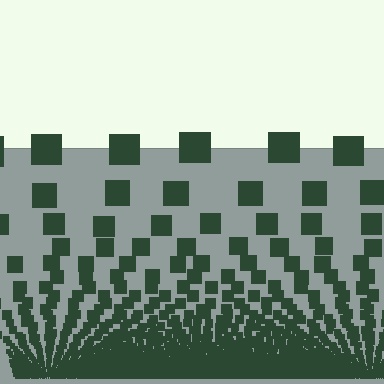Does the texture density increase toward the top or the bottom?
Density increases toward the bottom.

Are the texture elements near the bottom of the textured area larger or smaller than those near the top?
Smaller. The gradient is inverted — elements near the bottom are smaller and denser.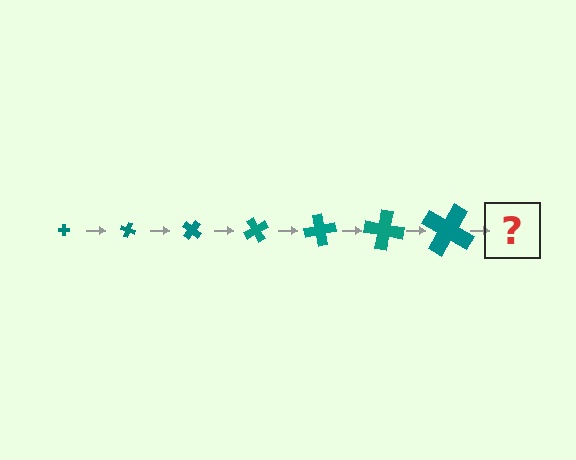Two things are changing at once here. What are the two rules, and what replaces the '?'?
The two rules are that the cross grows larger each step and it rotates 20 degrees each step. The '?' should be a cross, larger than the previous one and rotated 140 degrees from the start.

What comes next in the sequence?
The next element should be a cross, larger than the previous one and rotated 140 degrees from the start.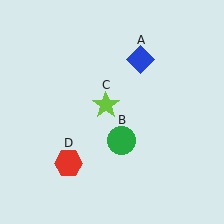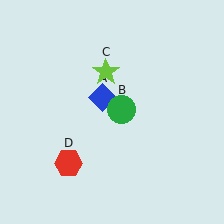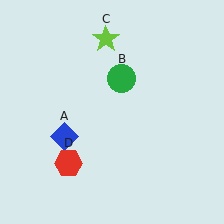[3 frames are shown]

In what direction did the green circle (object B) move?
The green circle (object B) moved up.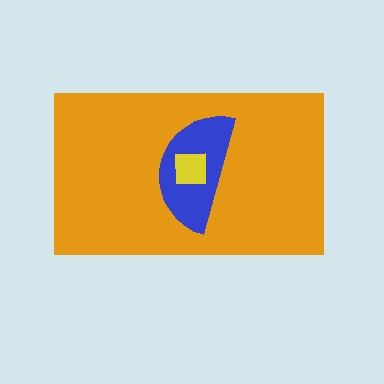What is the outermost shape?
The orange rectangle.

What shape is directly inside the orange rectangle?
The blue semicircle.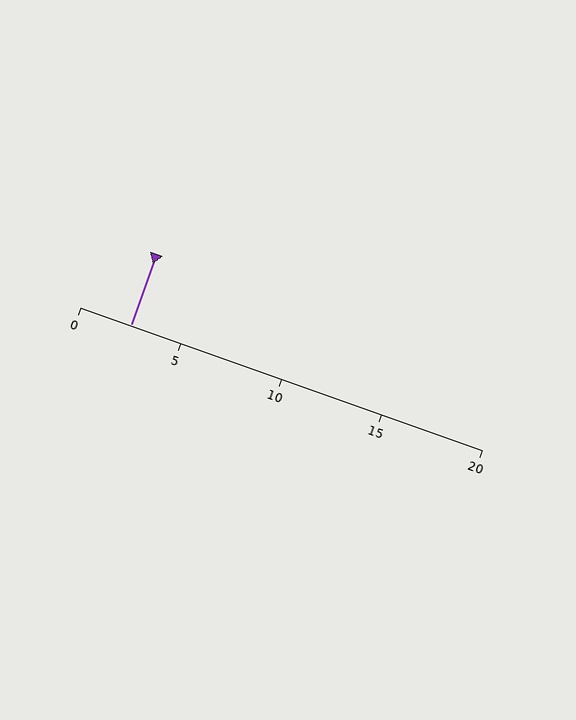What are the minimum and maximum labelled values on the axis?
The axis runs from 0 to 20.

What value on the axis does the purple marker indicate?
The marker indicates approximately 2.5.